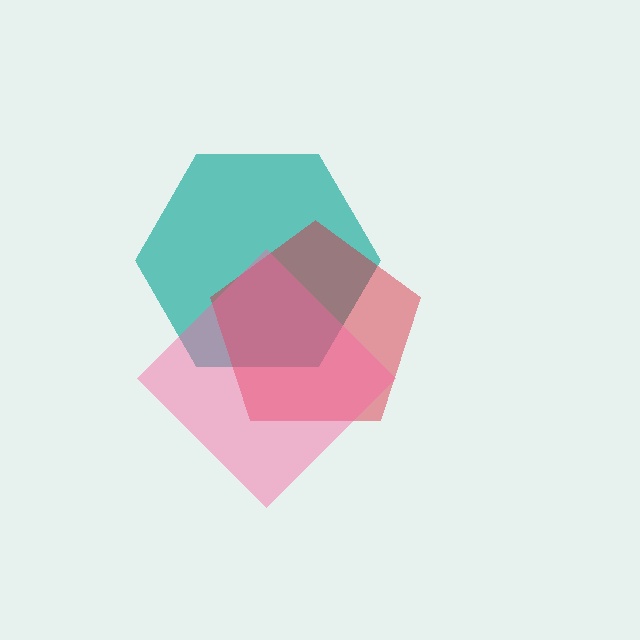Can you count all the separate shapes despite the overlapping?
Yes, there are 3 separate shapes.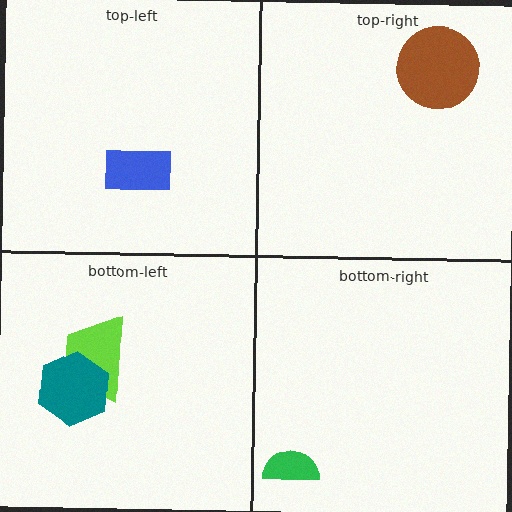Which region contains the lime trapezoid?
The bottom-left region.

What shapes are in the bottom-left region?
The lime trapezoid, the teal hexagon.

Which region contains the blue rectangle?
The top-left region.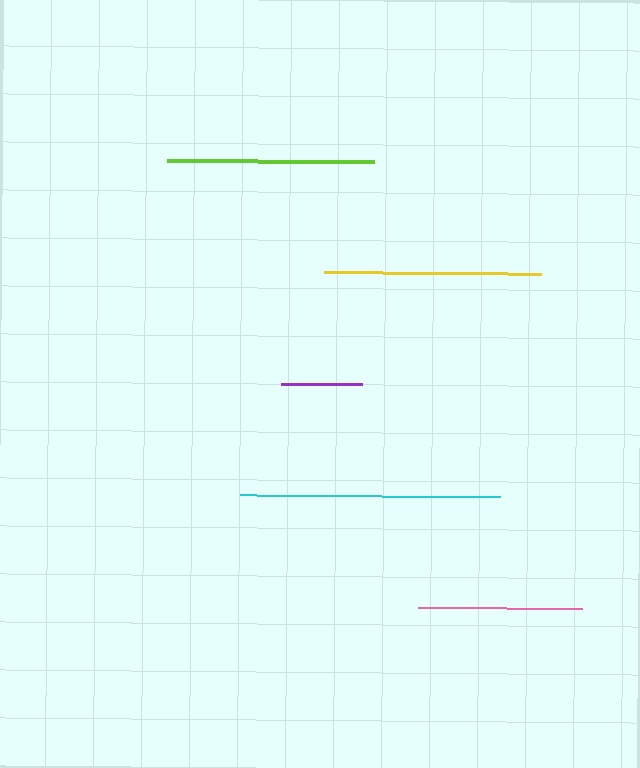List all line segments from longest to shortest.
From longest to shortest: cyan, yellow, lime, pink, purple.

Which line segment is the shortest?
The purple line is the shortest at approximately 81 pixels.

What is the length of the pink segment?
The pink segment is approximately 163 pixels long.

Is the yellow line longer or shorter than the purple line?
The yellow line is longer than the purple line.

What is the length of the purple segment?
The purple segment is approximately 81 pixels long.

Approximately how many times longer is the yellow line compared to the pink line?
The yellow line is approximately 1.3 times the length of the pink line.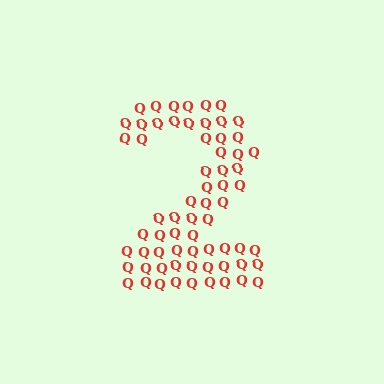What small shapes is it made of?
It is made of small letter Q's.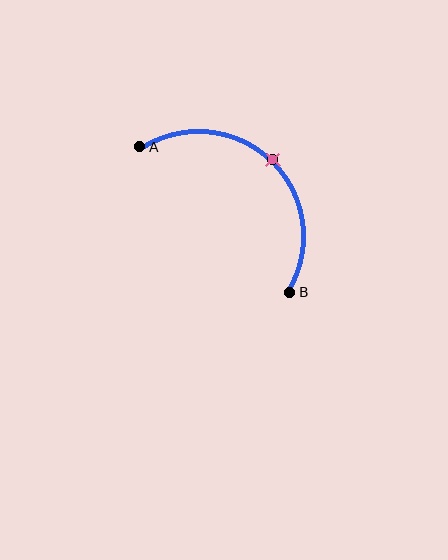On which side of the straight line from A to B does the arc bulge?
The arc bulges above and to the right of the straight line connecting A and B.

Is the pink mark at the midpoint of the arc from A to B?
Yes. The pink mark lies on the arc at equal arc-length from both A and B — it is the arc midpoint.